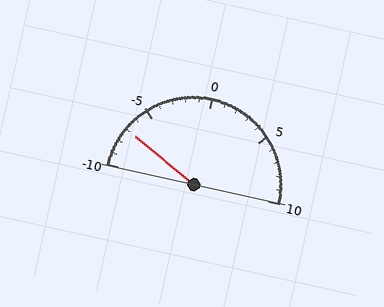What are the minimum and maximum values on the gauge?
The gauge ranges from -10 to 10.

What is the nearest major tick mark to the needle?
The nearest major tick mark is -5.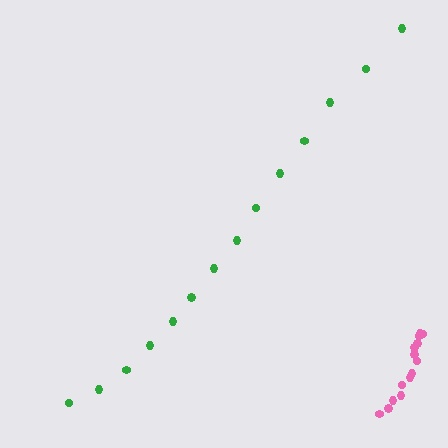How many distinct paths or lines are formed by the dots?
There are 2 distinct paths.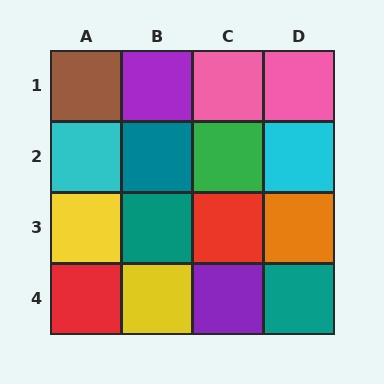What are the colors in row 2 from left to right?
Cyan, teal, green, cyan.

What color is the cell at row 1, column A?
Brown.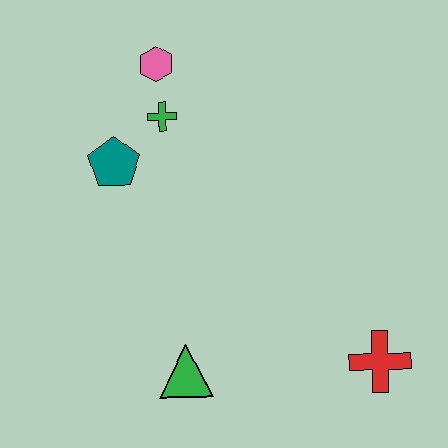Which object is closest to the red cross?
The green triangle is closest to the red cross.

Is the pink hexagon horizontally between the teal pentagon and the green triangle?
Yes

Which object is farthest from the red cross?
The pink hexagon is farthest from the red cross.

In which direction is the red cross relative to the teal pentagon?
The red cross is to the right of the teal pentagon.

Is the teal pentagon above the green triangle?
Yes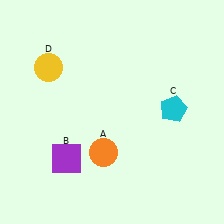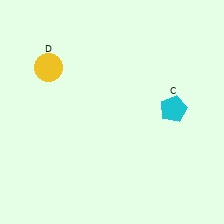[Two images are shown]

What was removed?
The purple square (B), the orange circle (A) were removed in Image 2.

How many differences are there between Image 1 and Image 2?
There are 2 differences between the two images.